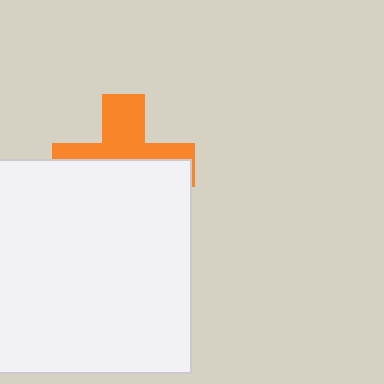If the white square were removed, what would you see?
You would see the complete orange cross.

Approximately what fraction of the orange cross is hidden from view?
Roughly 57% of the orange cross is hidden behind the white square.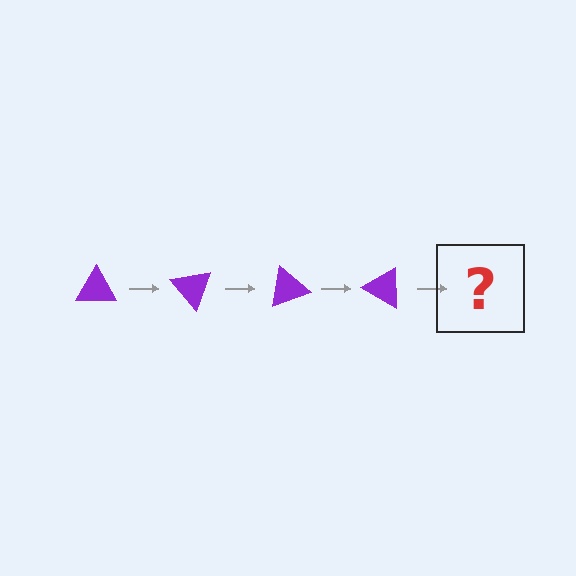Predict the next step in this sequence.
The next step is a purple triangle rotated 200 degrees.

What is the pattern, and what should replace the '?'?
The pattern is that the triangle rotates 50 degrees each step. The '?' should be a purple triangle rotated 200 degrees.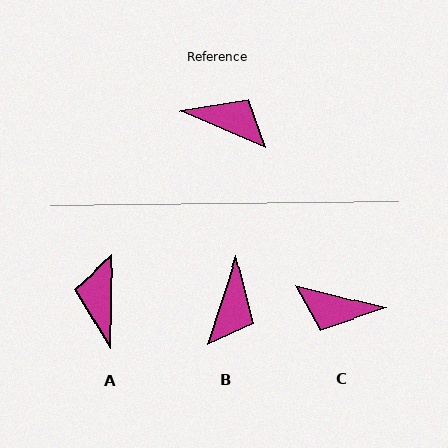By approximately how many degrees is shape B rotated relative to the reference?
Approximately 85 degrees clockwise.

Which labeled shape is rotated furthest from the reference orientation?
C, about 171 degrees away.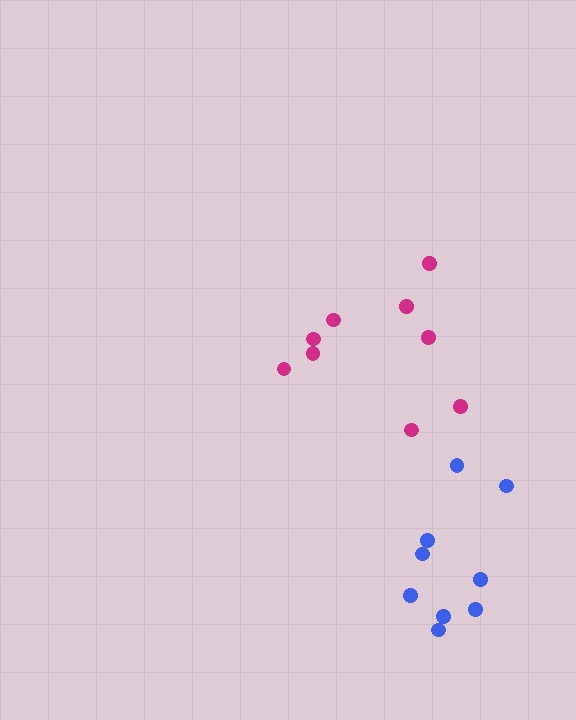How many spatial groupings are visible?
There are 2 spatial groupings.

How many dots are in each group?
Group 1: 9 dots, Group 2: 9 dots (18 total).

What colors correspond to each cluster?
The clusters are colored: blue, magenta.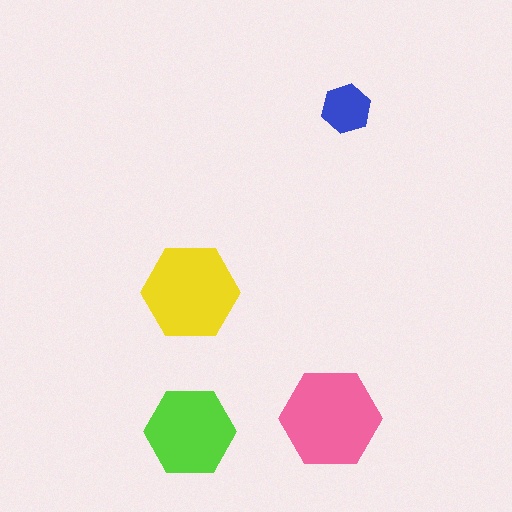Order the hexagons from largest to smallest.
the pink one, the yellow one, the lime one, the blue one.